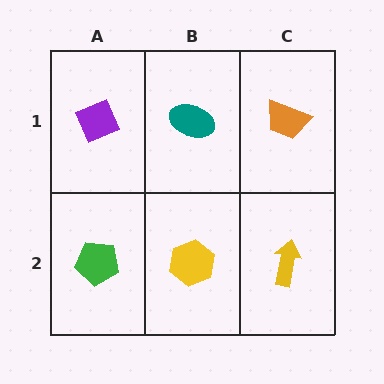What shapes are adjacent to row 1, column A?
A green pentagon (row 2, column A), a teal ellipse (row 1, column B).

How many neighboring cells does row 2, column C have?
2.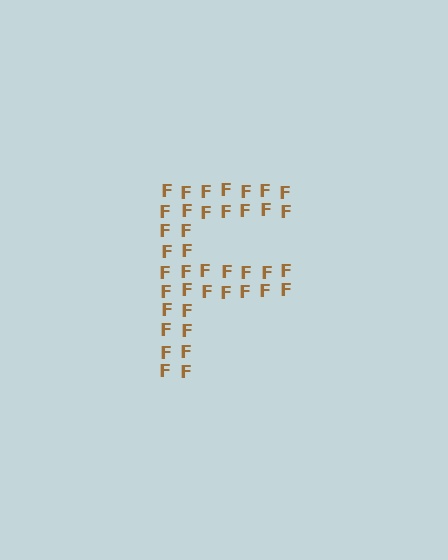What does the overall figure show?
The overall figure shows the letter F.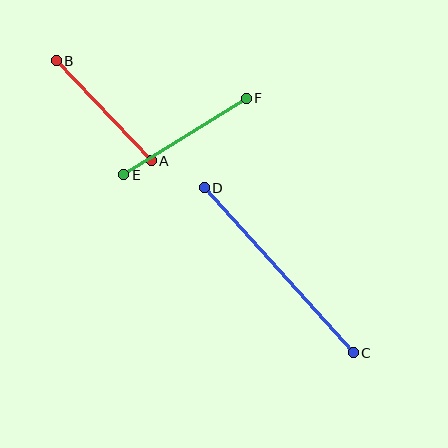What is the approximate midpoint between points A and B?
The midpoint is at approximately (104, 111) pixels.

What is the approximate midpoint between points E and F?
The midpoint is at approximately (185, 137) pixels.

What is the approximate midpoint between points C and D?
The midpoint is at approximately (279, 270) pixels.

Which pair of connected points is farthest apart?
Points C and D are farthest apart.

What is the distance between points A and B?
The distance is approximately 138 pixels.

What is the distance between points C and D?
The distance is approximately 222 pixels.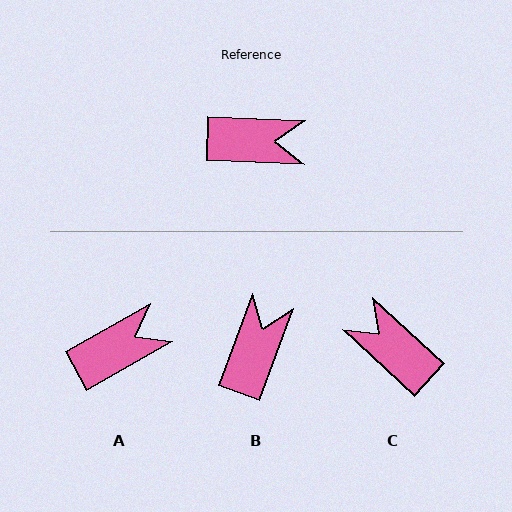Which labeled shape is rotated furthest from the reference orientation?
C, about 140 degrees away.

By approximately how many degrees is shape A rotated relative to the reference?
Approximately 32 degrees counter-clockwise.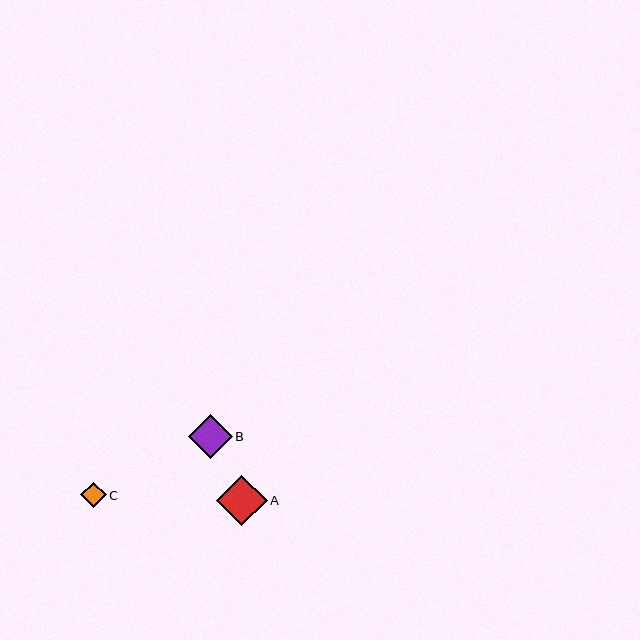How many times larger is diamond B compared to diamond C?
Diamond B is approximately 1.7 times the size of diamond C.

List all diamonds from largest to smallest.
From largest to smallest: A, B, C.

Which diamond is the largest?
Diamond A is the largest with a size of approximately 50 pixels.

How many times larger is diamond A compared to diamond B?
Diamond A is approximately 1.1 times the size of diamond B.